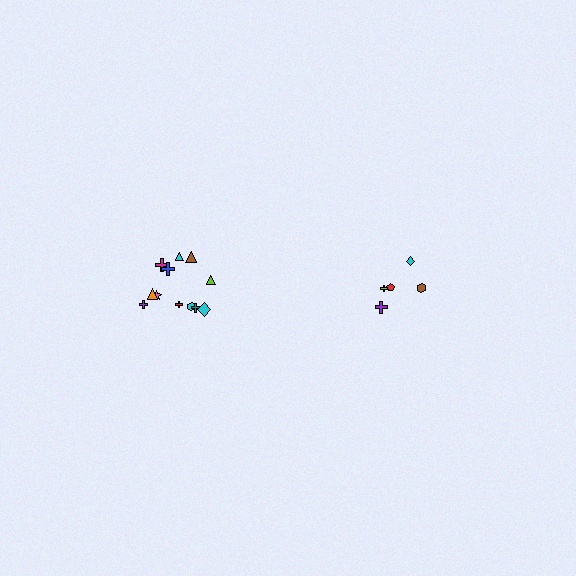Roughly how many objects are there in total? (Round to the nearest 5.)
Roughly 15 objects in total.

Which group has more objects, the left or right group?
The left group.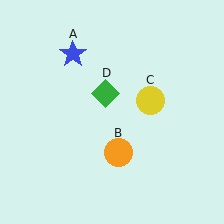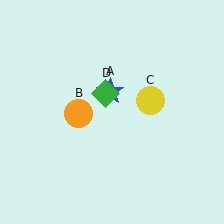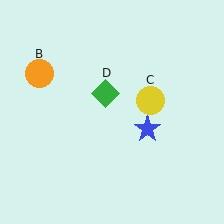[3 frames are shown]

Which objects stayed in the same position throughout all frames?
Yellow circle (object C) and green diamond (object D) remained stationary.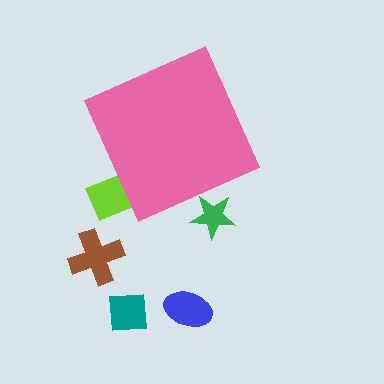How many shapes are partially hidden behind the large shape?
2 shapes are partially hidden.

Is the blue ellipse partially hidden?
No, the blue ellipse is fully visible.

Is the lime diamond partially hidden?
Yes, the lime diamond is partially hidden behind the pink diamond.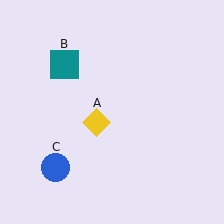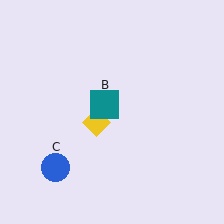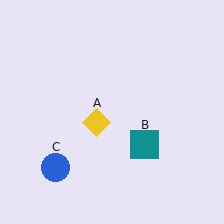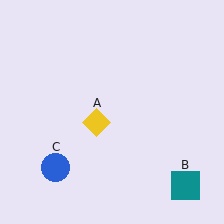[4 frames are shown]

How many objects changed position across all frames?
1 object changed position: teal square (object B).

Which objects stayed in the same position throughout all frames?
Yellow diamond (object A) and blue circle (object C) remained stationary.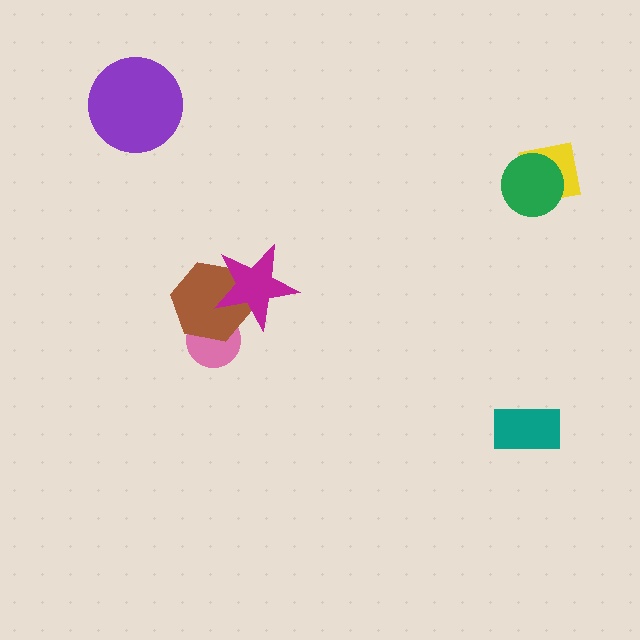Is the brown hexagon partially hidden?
Yes, it is partially covered by another shape.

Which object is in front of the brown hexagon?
The magenta star is in front of the brown hexagon.